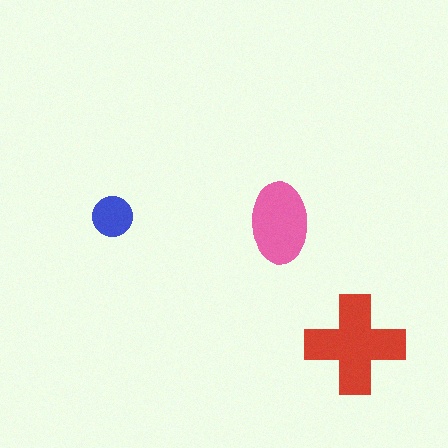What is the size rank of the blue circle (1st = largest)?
3rd.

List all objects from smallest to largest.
The blue circle, the pink ellipse, the red cross.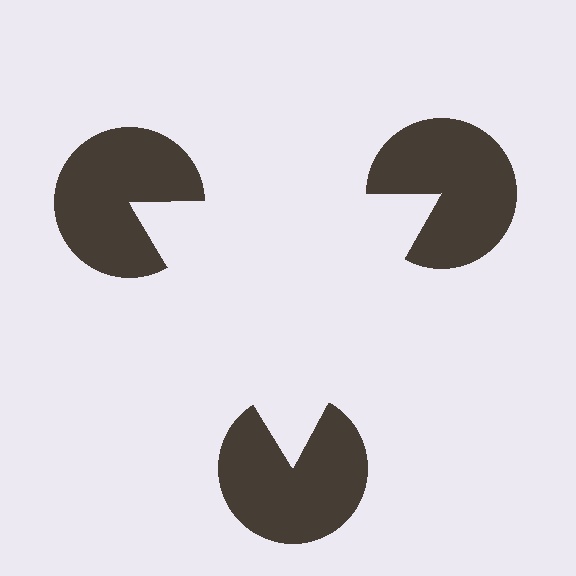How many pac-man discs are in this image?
There are 3 — one at each vertex of the illusory triangle.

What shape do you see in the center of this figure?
An illusory triangle — its edges are inferred from the aligned wedge cuts in the pac-man discs, not physically drawn.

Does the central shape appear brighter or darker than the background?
It typically appears slightly brighter than the background, even though no actual brightness change is drawn.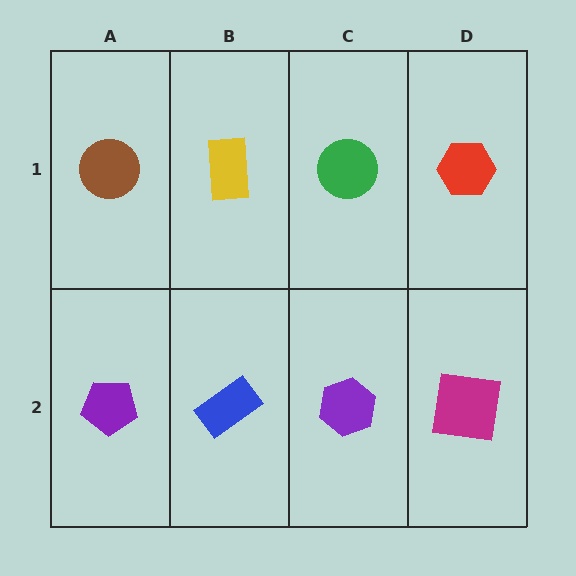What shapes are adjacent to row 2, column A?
A brown circle (row 1, column A), a blue rectangle (row 2, column B).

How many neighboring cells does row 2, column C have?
3.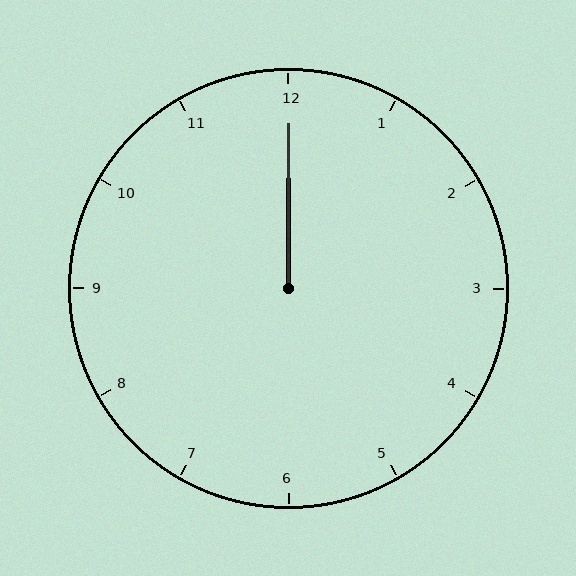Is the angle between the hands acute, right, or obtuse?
It is acute.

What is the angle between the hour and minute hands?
Approximately 0 degrees.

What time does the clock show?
12:00.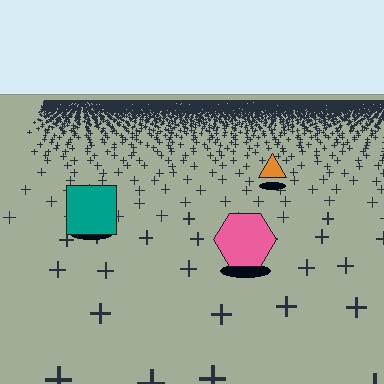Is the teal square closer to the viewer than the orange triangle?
Yes. The teal square is closer — you can tell from the texture gradient: the ground texture is coarser near it.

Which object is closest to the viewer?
The pink hexagon is closest. The texture marks near it are larger and more spread out.